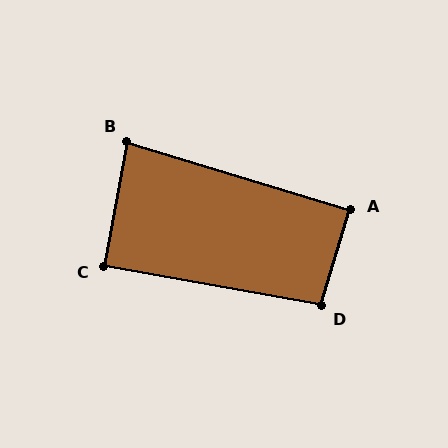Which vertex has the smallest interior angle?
B, at approximately 84 degrees.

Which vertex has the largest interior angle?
D, at approximately 96 degrees.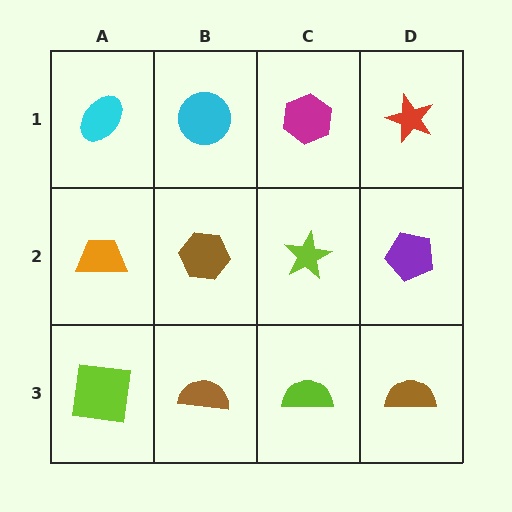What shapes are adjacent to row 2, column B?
A cyan circle (row 1, column B), a brown semicircle (row 3, column B), an orange trapezoid (row 2, column A), a lime star (row 2, column C).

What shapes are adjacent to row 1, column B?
A brown hexagon (row 2, column B), a cyan ellipse (row 1, column A), a magenta hexagon (row 1, column C).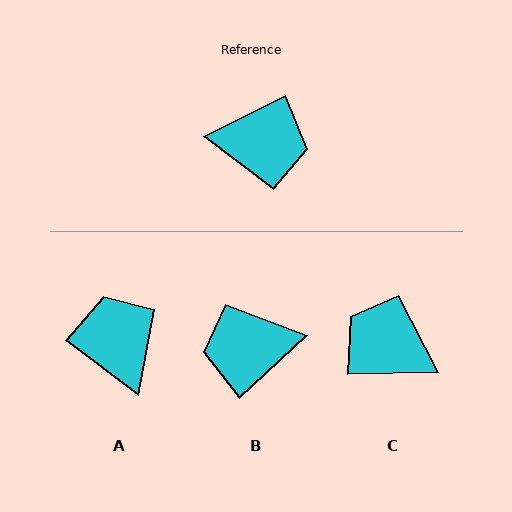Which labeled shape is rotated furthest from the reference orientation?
B, about 164 degrees away.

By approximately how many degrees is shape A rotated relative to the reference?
Approximately 117 degrees counter-clockwise.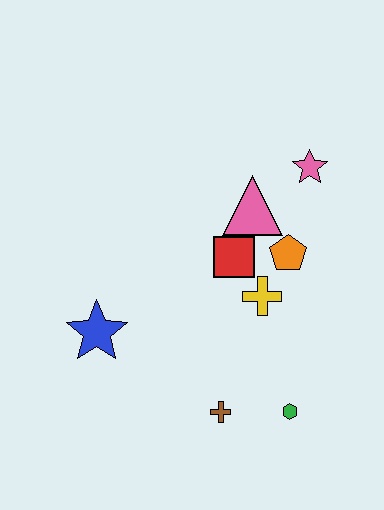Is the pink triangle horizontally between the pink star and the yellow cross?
No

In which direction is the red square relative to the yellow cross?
The red square is above the yellow cross.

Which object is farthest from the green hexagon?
The pink star is farthest from the green hexagon.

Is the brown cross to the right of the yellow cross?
No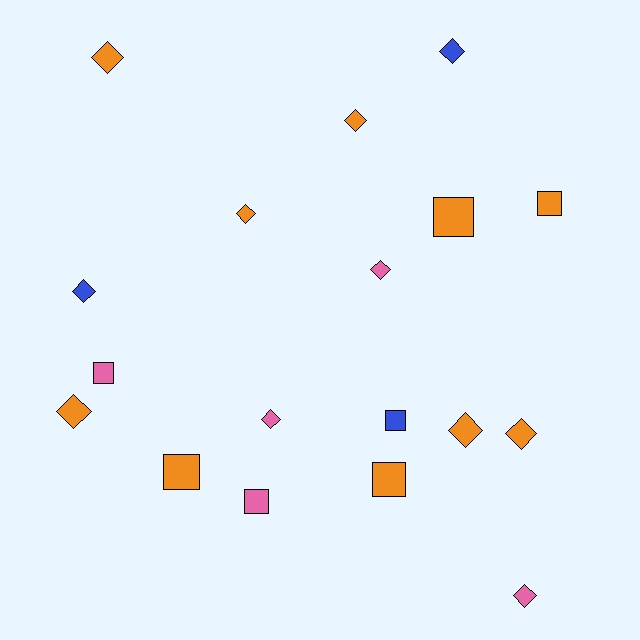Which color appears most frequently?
Orange, with 10 objects.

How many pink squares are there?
There are 2 pink squares.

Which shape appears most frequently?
Diamond, with 11 objects.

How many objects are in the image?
There are 18 objects.